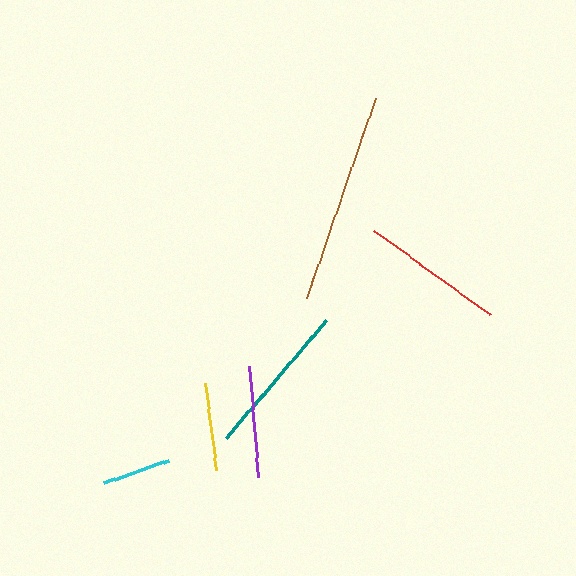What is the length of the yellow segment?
The yellow segment is approximately 88 pixels long.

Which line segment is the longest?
The brown line is the longest at approximately 212 pixels.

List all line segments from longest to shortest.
From longest to shortest: brown, teal, red, purple, yellow, cyan.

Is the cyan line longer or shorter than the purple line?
The purple line is longer than the cyan line.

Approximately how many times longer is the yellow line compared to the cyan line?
The yellow line is approximately 1.3 times the length of the cyan line.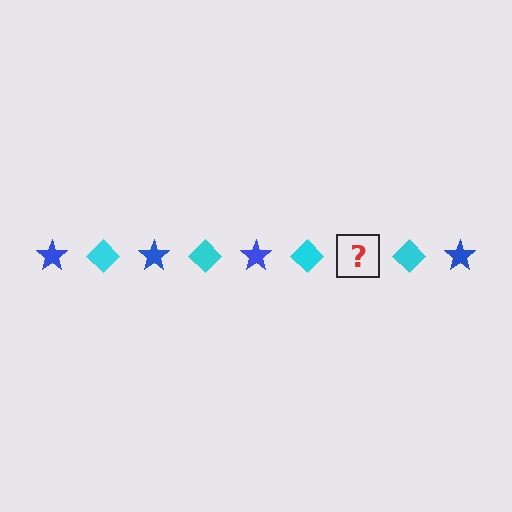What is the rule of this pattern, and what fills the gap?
The rule is that the pattern alternates between blue star and cyan diamond. The gap should be filled with a blue star.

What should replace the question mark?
The question mark should be replaced with a blue star.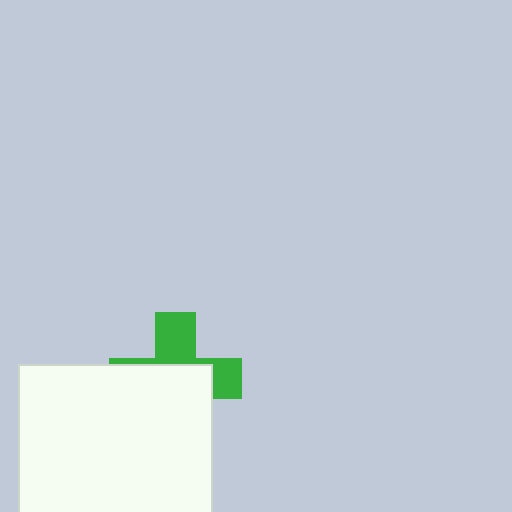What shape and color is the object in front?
The object in front is a white square.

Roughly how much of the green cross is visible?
A small part of it is visible (roughly 39%).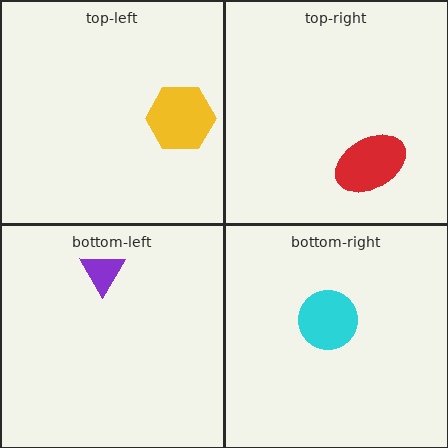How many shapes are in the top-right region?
1.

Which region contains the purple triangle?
The bottom-left region.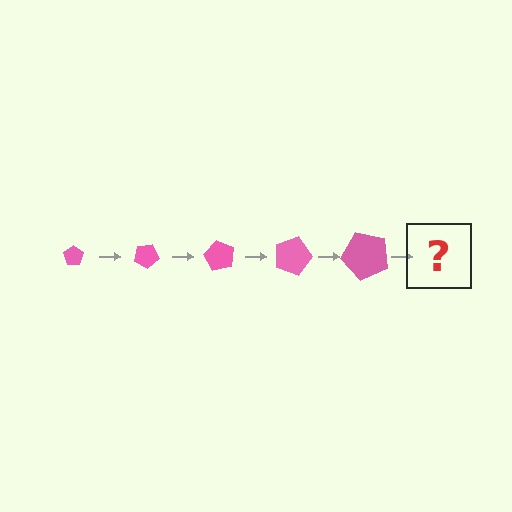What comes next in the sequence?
The next element should be a pentagon, larger than the previous one and rotated 150 degrees from the start.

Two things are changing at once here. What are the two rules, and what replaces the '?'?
The two rules are that the pentagon grows larger each step and it rotates 30 degrees each step. The '?' should be a pentagon, larger than the previous one and rotated 150 degrees from the start.